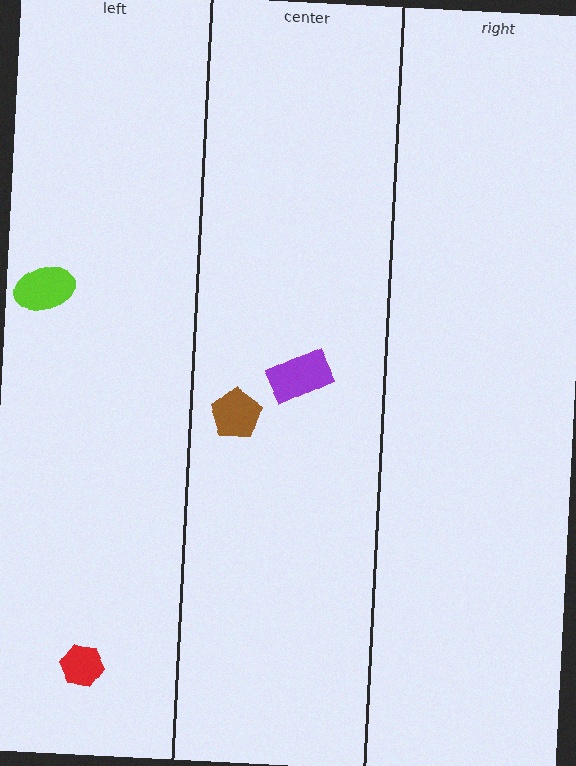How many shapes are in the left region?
2.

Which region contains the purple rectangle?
The center region.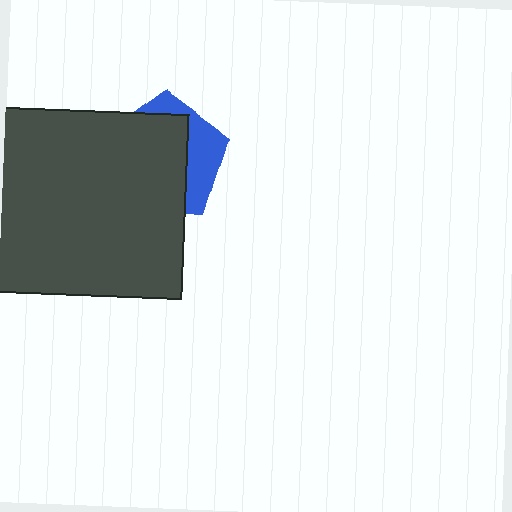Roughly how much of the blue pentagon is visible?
A small part of it is visible (roughly 33%).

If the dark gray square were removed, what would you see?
You would see the complete blue pentagon.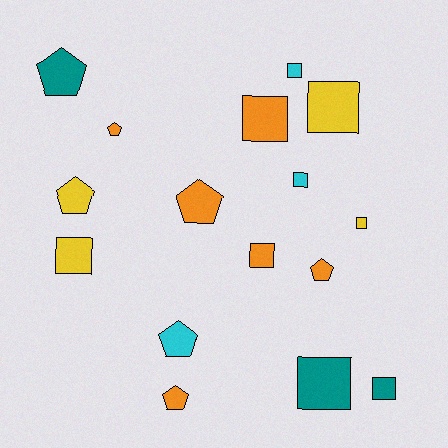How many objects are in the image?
There are 16 objects.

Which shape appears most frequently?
Square, with 9 objects.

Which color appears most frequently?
Orange, with 6 objects.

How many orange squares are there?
There are 2 orange squares.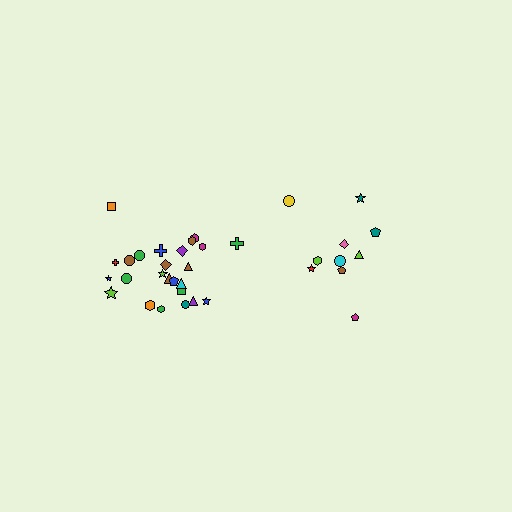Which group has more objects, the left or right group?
The left group.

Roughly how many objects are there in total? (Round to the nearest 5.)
Roughly 35 objects in total.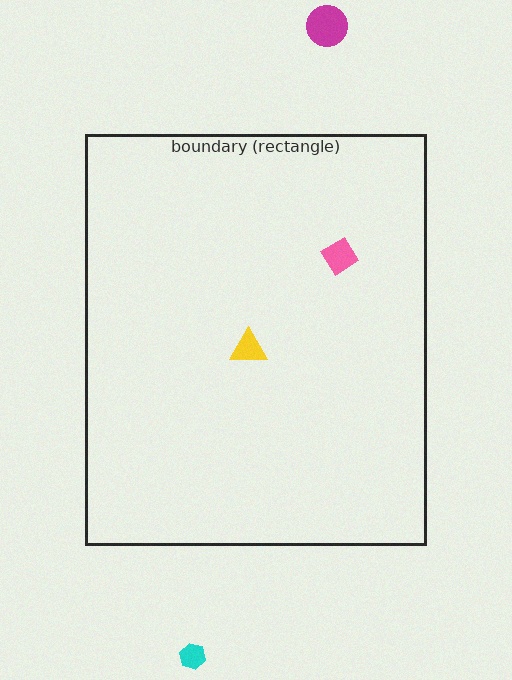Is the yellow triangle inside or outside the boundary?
Inside.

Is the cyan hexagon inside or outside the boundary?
Outside.